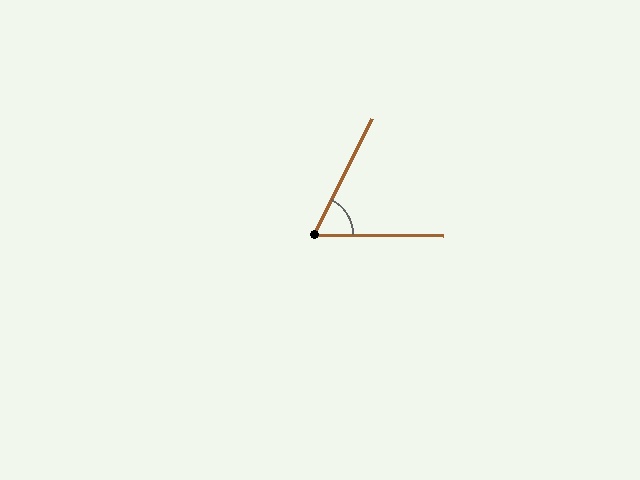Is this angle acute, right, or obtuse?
It is acute.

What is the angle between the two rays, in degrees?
Approximately 64 degrees.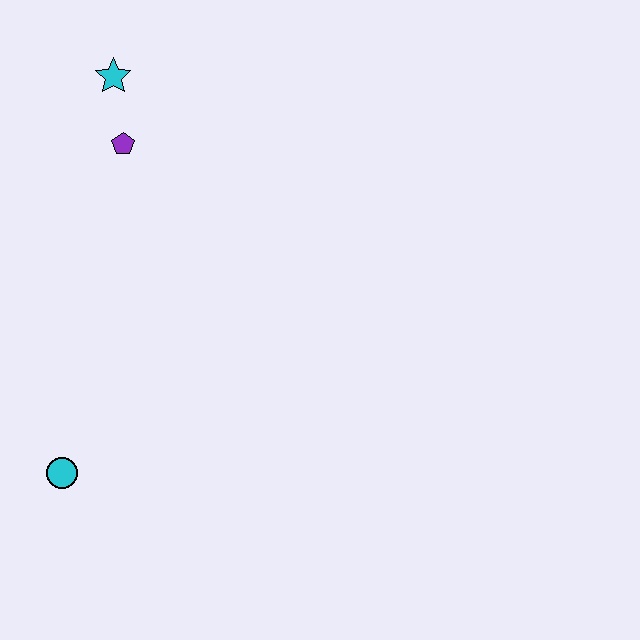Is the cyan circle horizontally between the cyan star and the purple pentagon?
No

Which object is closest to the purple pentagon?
The cyan star is closest to the purple pentagon.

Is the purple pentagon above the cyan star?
No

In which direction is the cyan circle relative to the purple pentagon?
The cyan circle is below the purple pentagon.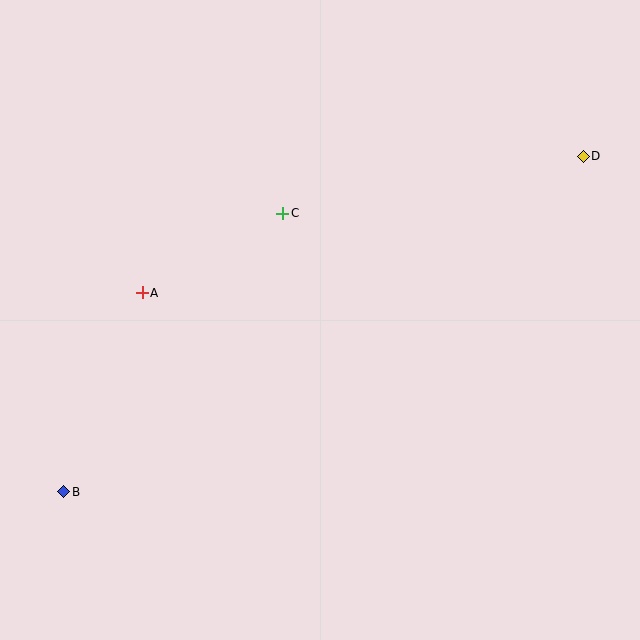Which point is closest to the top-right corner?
Point D is closest to the top-right corner.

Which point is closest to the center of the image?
Point C at (283, 213) is closest to the center.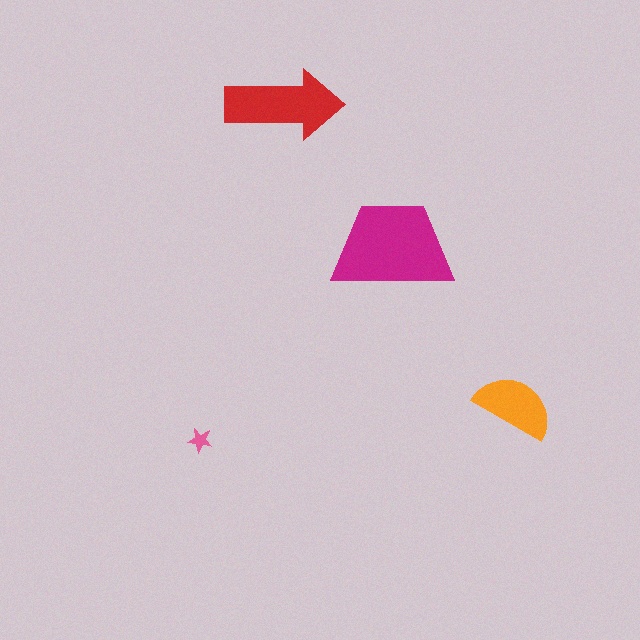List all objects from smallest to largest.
The pink star, the orange semicircle, the red arrow, the magenta trapezoid.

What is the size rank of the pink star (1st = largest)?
4th.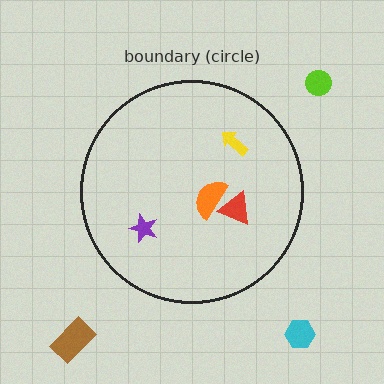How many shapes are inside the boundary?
4 inside, 3 outside.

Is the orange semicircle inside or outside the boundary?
Inside.